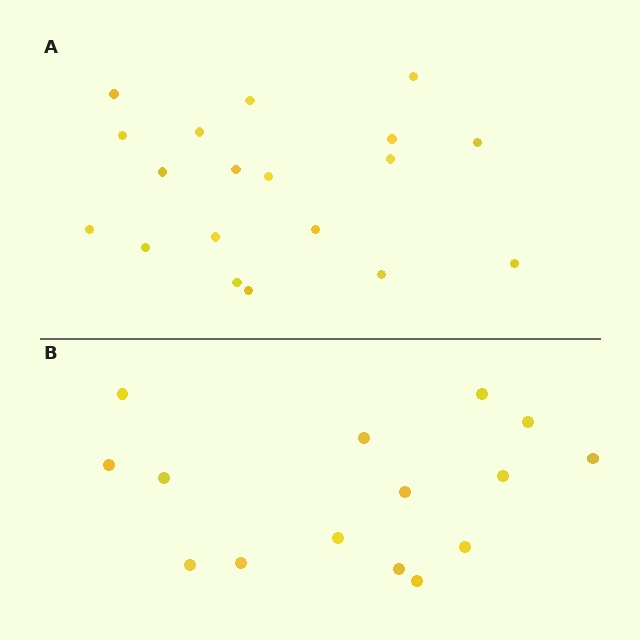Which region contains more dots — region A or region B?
Region A (the top region) has more dots.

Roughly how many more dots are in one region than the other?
Region A has about 4 more dots than region B.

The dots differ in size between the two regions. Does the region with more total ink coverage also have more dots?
No. Region B has more total ink coverage because its dots are larger, but region A actually contains more individual dots. Total area can be misleading — the number of items is what matters here.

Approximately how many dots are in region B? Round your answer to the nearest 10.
About 20 dots. (The exact count is 15, which rounds to 20.)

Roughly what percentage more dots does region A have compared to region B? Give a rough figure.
About 25% more.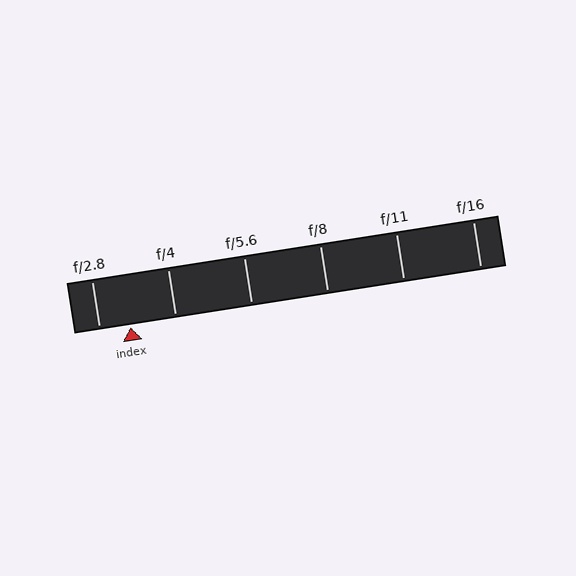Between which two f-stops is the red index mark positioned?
The index mark is between f/2.8 and f/4.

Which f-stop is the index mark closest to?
The index mark is closest to f/2.8.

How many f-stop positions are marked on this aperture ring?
There are 6 f-stop positions marked.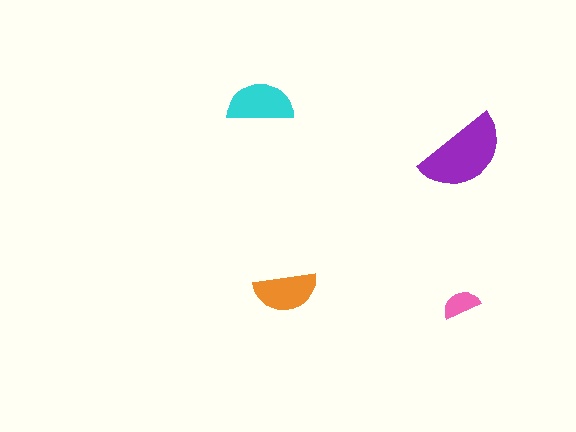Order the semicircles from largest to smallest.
the purple one, the cyan one, the orange one, the pink one.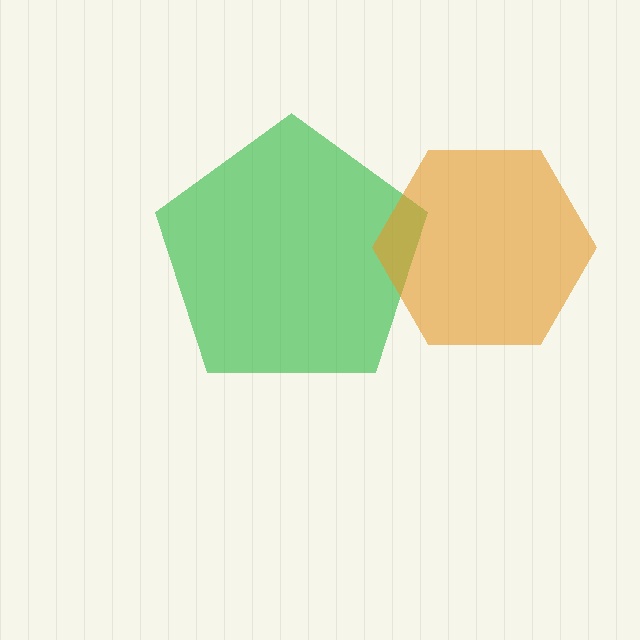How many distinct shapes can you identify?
There are 2 distinct shapes: a green pentagon, an orange hexagon.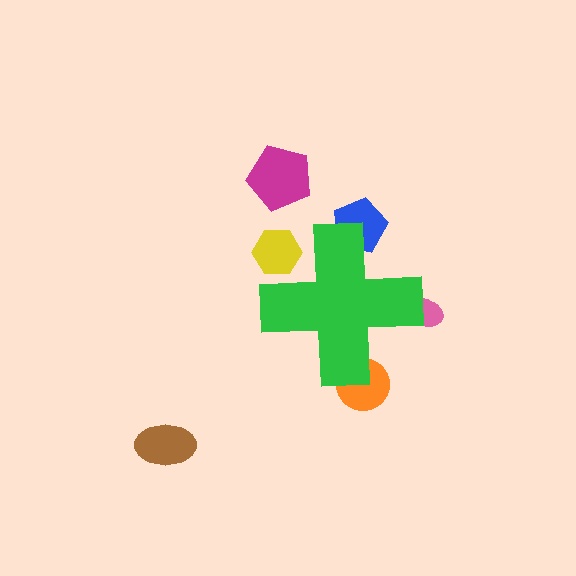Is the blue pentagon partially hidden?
Yes, the blue pentagon is partially hidden behind the green cross.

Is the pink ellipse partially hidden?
Yes, the pink ellipse is partially hidden behind the green cross.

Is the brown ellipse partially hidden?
No, the brown ellipse is fully visible.